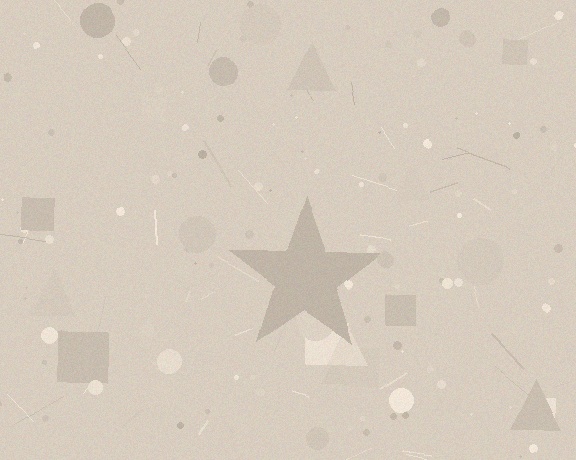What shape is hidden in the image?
A star is hidden in the image.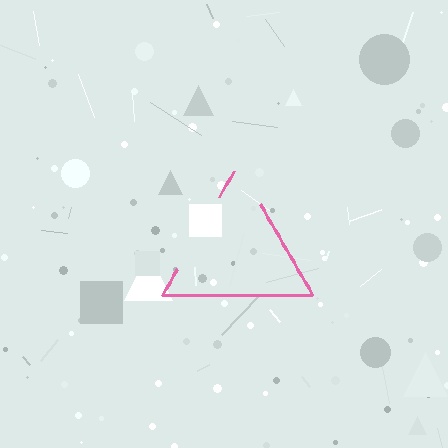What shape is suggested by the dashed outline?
The dashed outline suggests a triangle.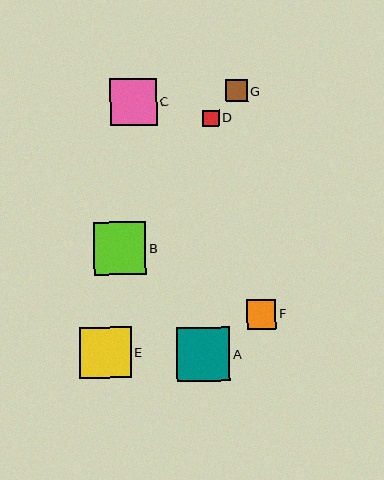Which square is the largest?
Square A is the largest with a size of approximately 53 pixels.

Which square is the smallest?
Square D is the smallest with a size of approximately 17 pixels.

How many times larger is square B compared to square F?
Square B is approximately 1.8 times the size of square F.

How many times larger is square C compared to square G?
Square C is approximately 2.1 times the size of square G.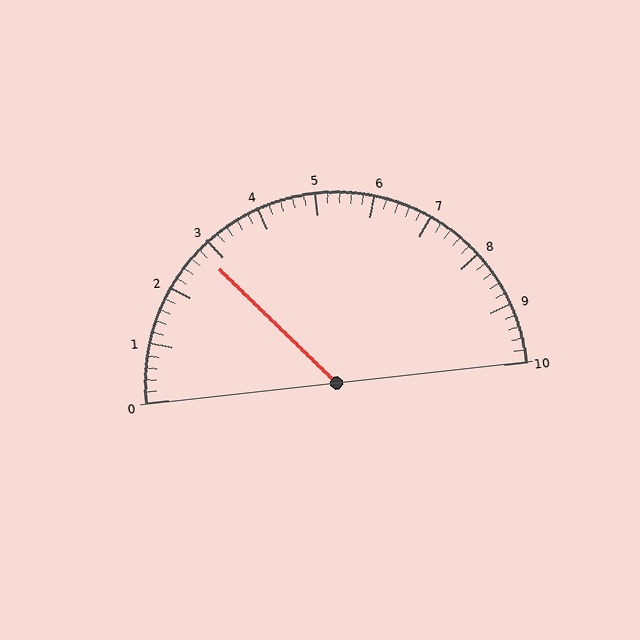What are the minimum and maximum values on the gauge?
The gauge ranges from 0 to 10.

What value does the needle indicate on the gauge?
The needle indicates approximately 2.8.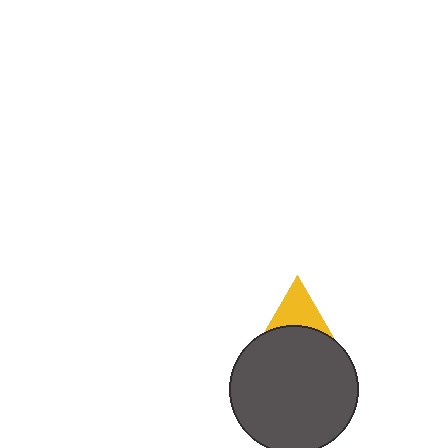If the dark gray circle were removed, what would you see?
You would see the complete yellow triangle.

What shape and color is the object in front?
The object in front is a dark gray circle.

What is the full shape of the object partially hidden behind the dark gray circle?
The partially hidden object is a yellow triangle.